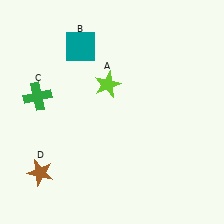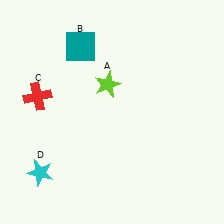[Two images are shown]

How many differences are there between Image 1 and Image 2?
There are 2 differences between the two images.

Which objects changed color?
C changed from green to red. D changed from brown to cyan.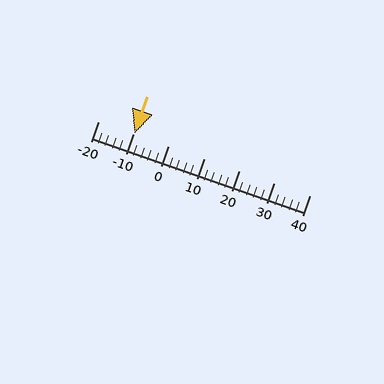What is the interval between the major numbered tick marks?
The major tick marks are spaced 10 units apart.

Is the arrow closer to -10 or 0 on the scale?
The arrow is closer to -10.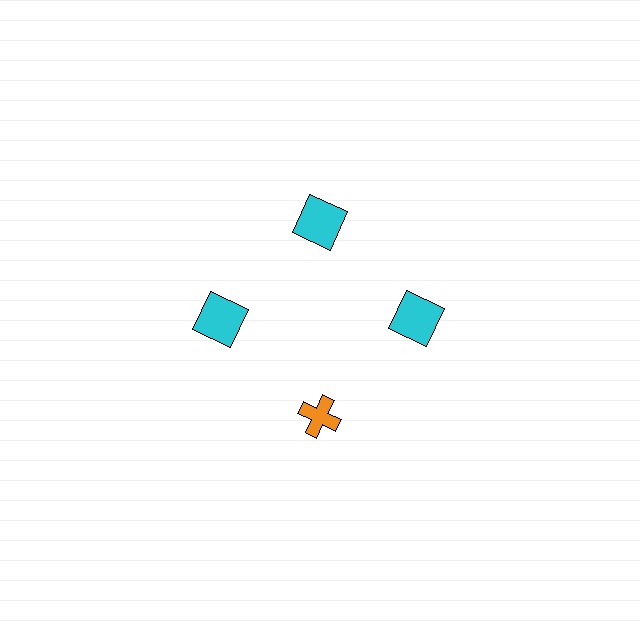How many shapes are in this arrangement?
There are 4 shapes arranged in a ring pattern.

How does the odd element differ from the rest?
It differs in both color (orange instead of cyan) and shape (cross instead of square).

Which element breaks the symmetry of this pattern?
The orange cross at roughly the 6 o'clock position breaks the symmetry. All other shapes are cyan squares.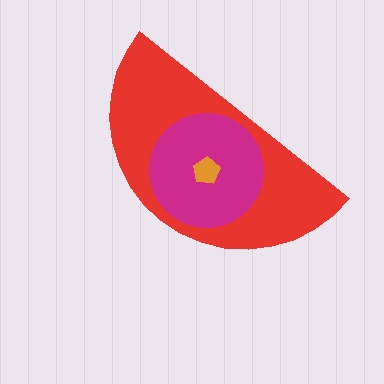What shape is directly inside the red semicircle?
The magenta circle.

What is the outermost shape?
The red semicircle.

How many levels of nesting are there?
3.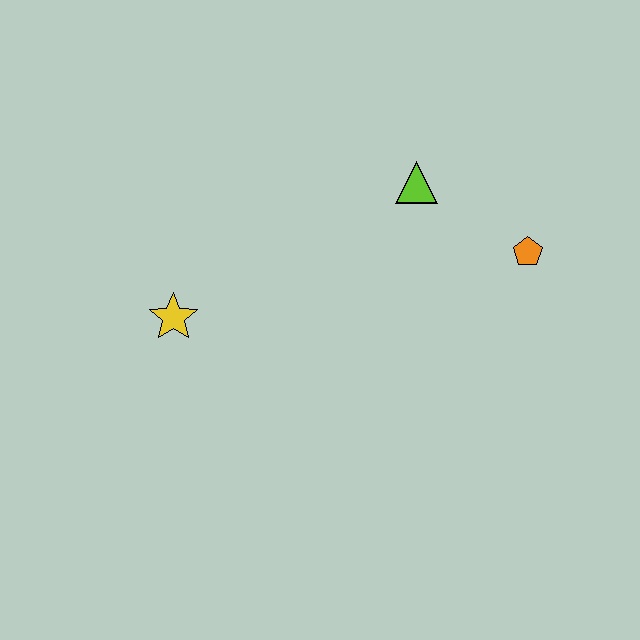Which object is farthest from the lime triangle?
The yellow star is farthest from the lime triangle.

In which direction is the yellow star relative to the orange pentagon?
The yellow star is to the left of the orange pentagon.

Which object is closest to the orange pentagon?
The lime triangle is closest to the orange pentagon.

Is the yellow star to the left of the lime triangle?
Yes